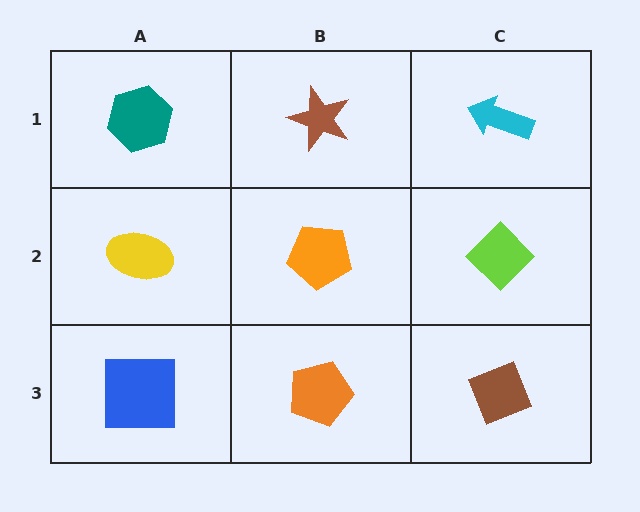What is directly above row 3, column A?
A yellow ellipse.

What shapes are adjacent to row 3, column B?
An orange pentagon (row 2, column B), a blue square (row 3, column A), a brown diamond (row 3, column C).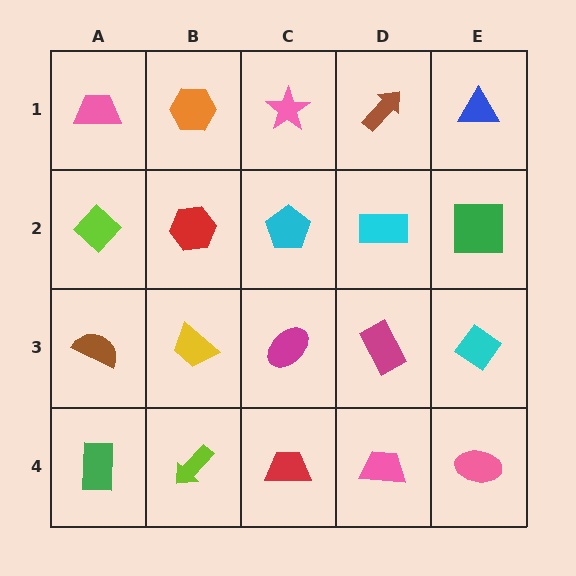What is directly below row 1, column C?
A cyan pentagon.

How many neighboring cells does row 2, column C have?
4.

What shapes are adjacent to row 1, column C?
A cyan pentagon (row 2, column C), an orange hexagon (row 1, column B), a brown arrow (row 1, column D).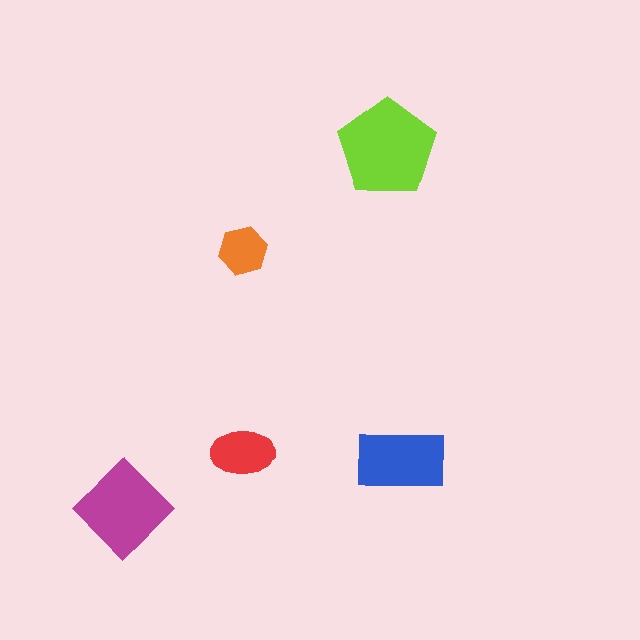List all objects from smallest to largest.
The orange hexagon, the red ellipse, the blue rectangle, the magenta diamond, the lime pentagon.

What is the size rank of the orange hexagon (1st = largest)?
5th.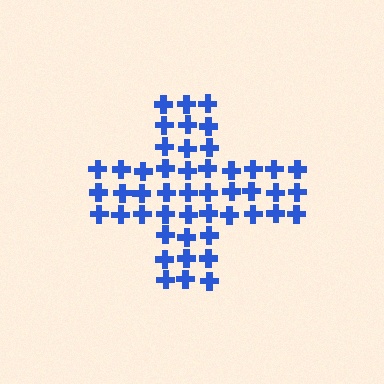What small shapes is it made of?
It is made of small crosses.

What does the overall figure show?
The overall figure shows a cross.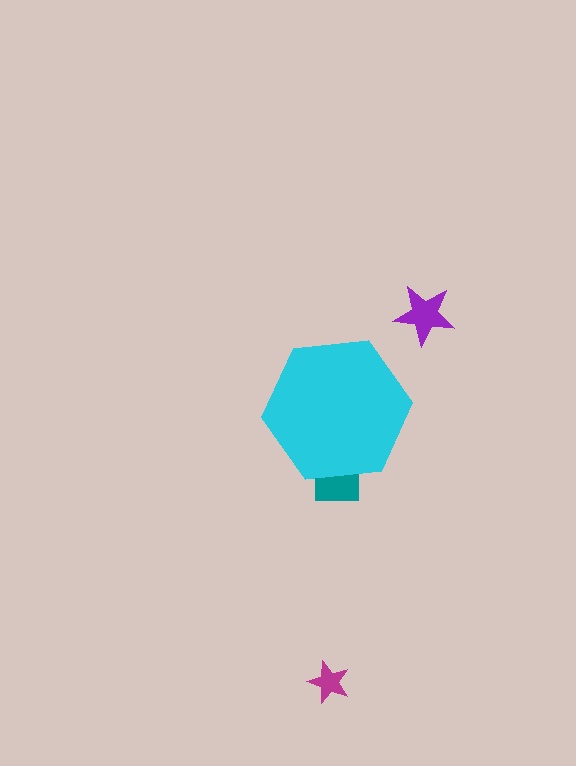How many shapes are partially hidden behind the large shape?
1 shape is partially hidden.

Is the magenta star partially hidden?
No, the magenta star is fully visible.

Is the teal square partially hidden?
Yes, the teal square is partially hidden behind the cyan hexagon.